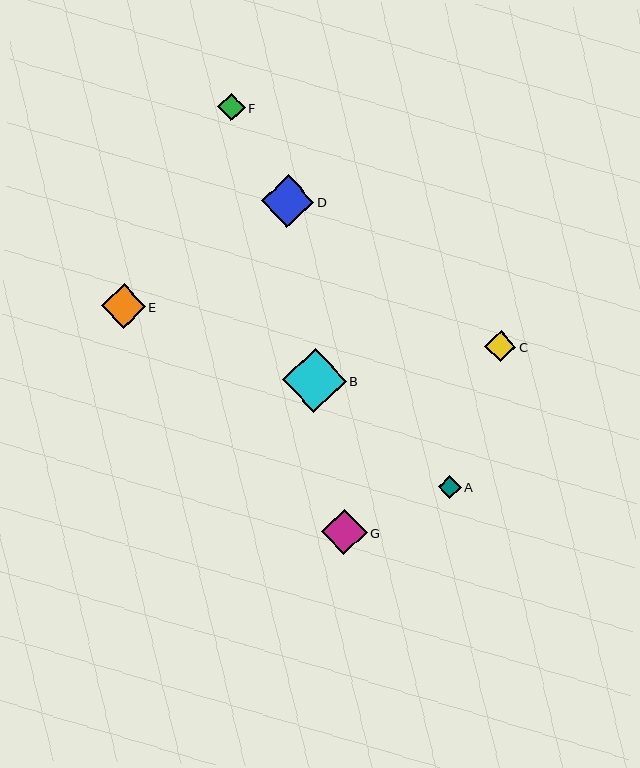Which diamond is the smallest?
Diamond A is the smallest with a size of approximately 23 pixels.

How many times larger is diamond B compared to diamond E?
Diamond B is approximately 1.4 times the size of diamond E.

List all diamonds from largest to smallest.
From largest to smallest: B, D, G, E, C, F, A.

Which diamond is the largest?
Diamond B is the largest with a size of approximately 64 pixels.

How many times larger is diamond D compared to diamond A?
Diamond D is approximately 2.3 times the size of diamond A.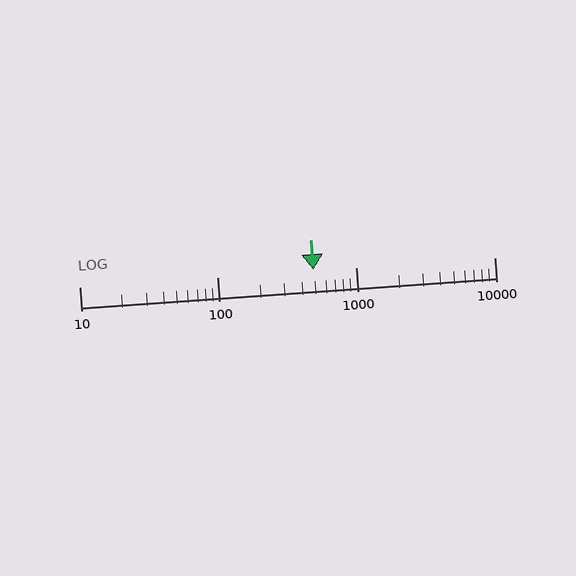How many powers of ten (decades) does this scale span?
The scale spans 3 decades, from 10 to 10000.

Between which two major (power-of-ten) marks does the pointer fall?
The pointer is between 100 and 1000.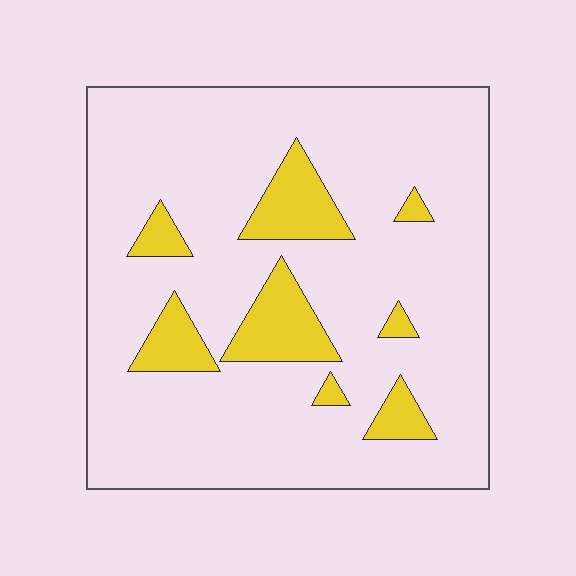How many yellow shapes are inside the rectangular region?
8.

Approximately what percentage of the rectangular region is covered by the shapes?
Approximately 15%.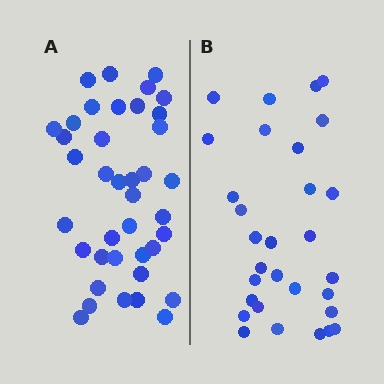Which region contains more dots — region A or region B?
Region A (the left region) has more dots.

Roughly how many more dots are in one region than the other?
Region A has roughly 8 or so more dots than region B.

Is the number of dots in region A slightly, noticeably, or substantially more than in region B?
Region A has noticeably more, but not dramatically so. The ratio is roughly 1.3 to 1.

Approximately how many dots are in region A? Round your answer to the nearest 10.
About 40 dots. (The exact count is 39, which rounds to 40.)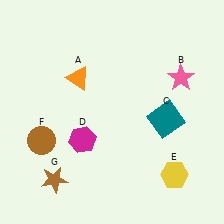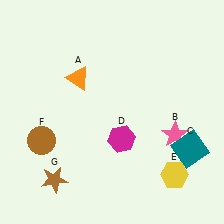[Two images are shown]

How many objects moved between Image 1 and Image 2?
3 objects moved between the two images.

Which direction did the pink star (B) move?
The pink star (B) moved down.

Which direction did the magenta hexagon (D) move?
The magenta hexagon (D) moved right.